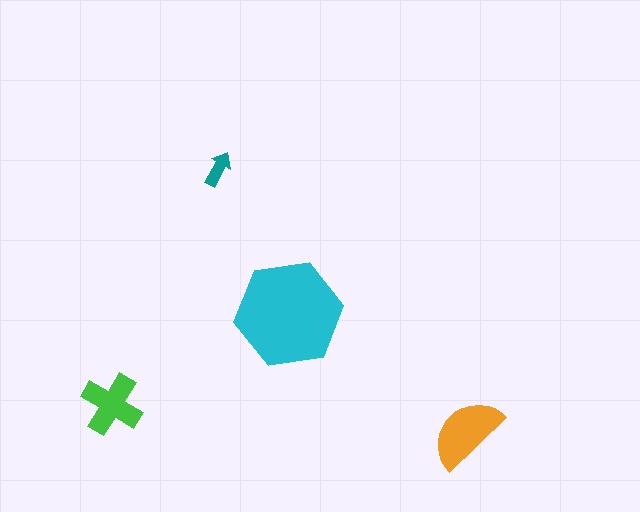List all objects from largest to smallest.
The cyan hexagon, the orange semicircle, the green cross, the teal arrow.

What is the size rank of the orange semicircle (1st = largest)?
2nd.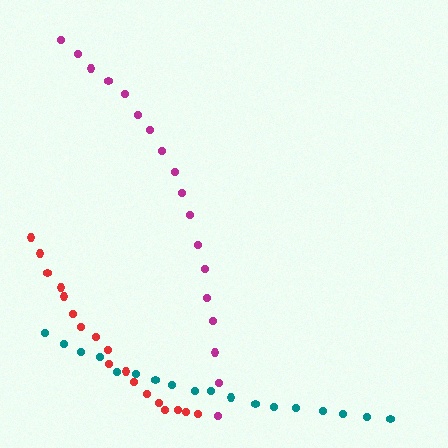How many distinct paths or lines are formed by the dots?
There are 3 distinct paths.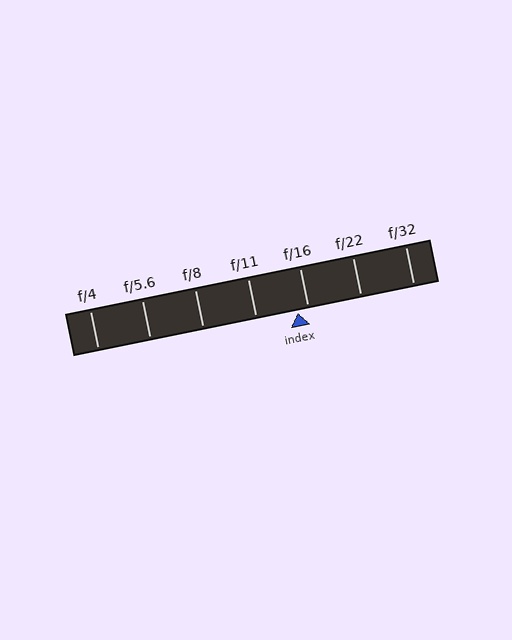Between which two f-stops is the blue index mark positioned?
The index mark is between f/11 and f/16.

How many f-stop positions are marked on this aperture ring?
There are 7 f-stop positions marked.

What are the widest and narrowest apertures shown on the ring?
The widest aperture shown is f/4 and the narrowest is f/32.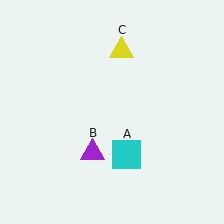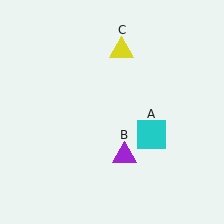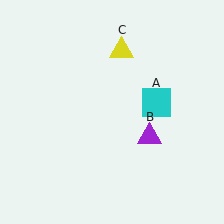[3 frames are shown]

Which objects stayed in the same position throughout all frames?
Yellow triangle (object C) remained stationary.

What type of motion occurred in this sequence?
The cyan square (object A), purple triangle (object B) rotated counterclockwise around the center of the scene.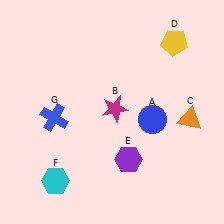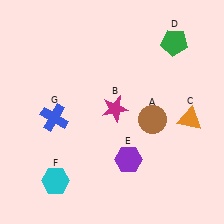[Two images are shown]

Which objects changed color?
A changed from blue to brown. D changed from yellow to green.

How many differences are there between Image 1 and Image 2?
There are 2 differences between the two images.